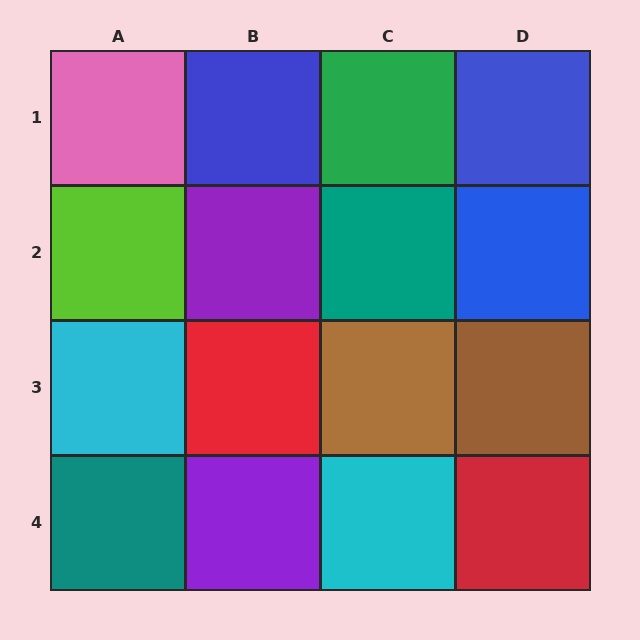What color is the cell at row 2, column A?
Lime.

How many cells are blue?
3 cells are blue.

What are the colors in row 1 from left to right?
Pink, blue, green, blue.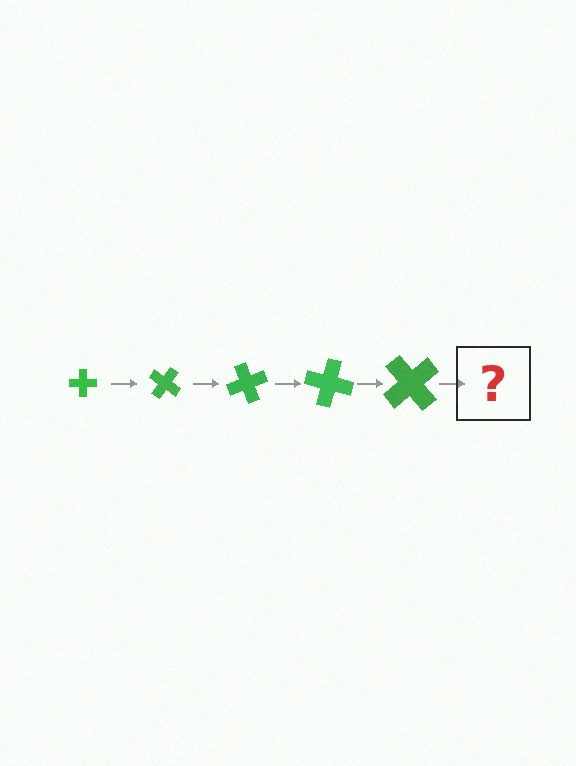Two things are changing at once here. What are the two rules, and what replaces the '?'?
The two rules are that the cross grows larger each step and it rotates 35 degrees each step. The '?' should be a cross, larger than the previous one and rotated 175 degrees from the start.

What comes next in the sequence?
The next element should be a cross, larger than the previous one and rotated 175 degrees from the start.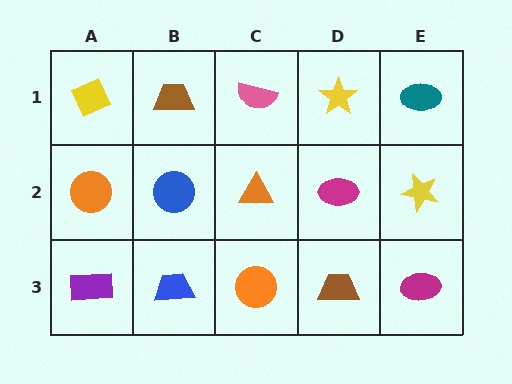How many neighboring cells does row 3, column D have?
3.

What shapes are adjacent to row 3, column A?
An orange circle (row 2, column A), a blue trapezoid (row 3, column B).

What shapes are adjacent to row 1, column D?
A magenta ellipse (row 2, column D), a pink semicircle (row 1, column C), a teal ellipse (row 1, column E).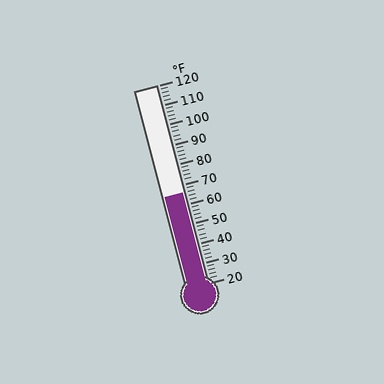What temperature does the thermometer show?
The thermometer shows approximately 66°F.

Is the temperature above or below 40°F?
The temperature is above 40°F.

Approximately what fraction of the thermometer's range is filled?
The thermometer is filled to approximately 45% of its range.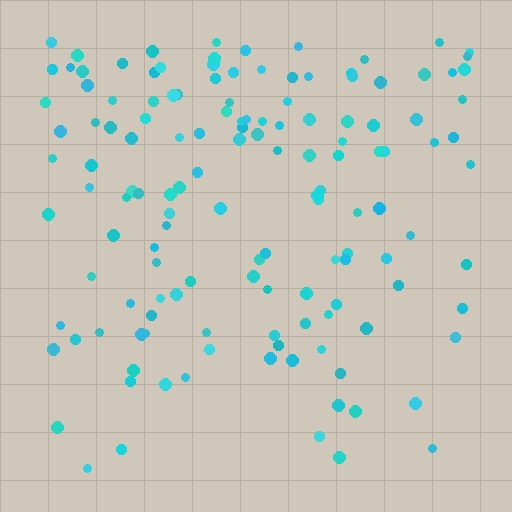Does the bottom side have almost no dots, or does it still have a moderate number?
Still a moderate number, just noticeably fewer than the top.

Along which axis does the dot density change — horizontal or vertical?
Vertical.